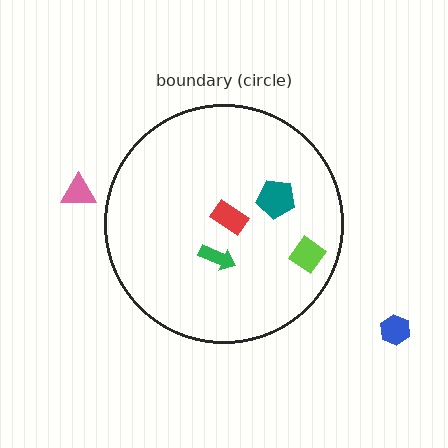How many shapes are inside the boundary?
4 inside, 2 outside.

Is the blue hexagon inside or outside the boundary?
Outside.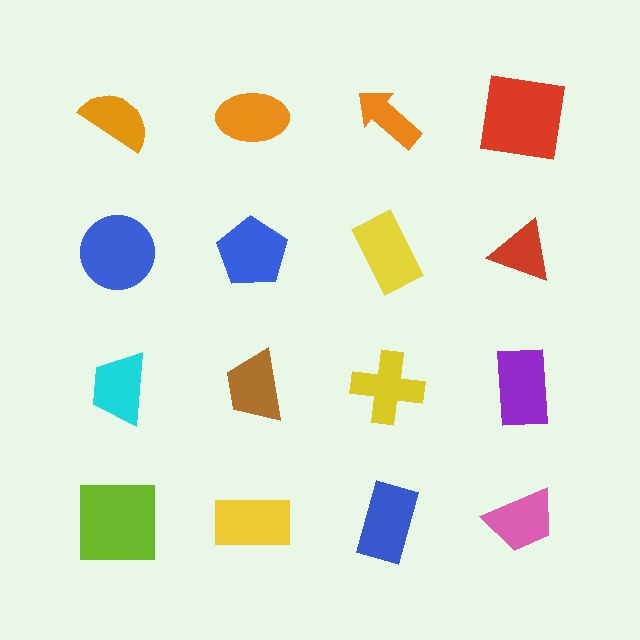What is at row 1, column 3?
An orange arrow.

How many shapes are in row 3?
4 shapes.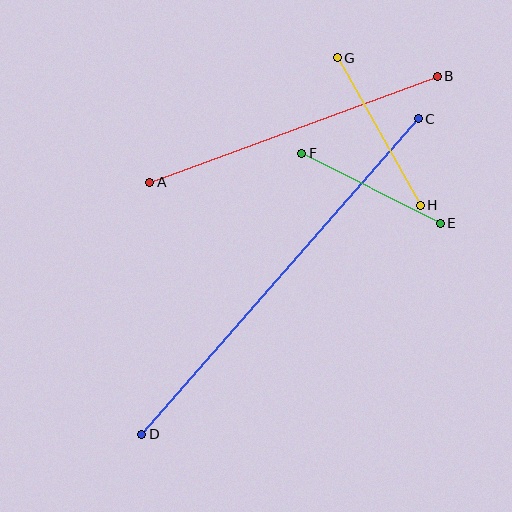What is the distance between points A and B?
The distance is approximately 306 pixels.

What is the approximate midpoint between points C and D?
The midpoint is at approximately (280, 276) pixels.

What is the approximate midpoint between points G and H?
The midpoint is at approximately (379, 131) pixels.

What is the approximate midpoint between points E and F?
The midpoint is at approximately (371, 188) pixels.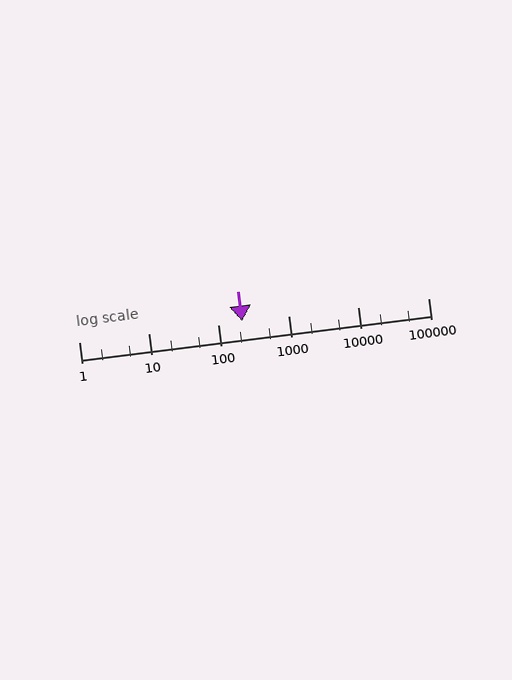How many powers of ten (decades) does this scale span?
The scale spans 5 decades, from 1 to 100000.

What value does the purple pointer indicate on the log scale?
The pointer indicates approximately 220.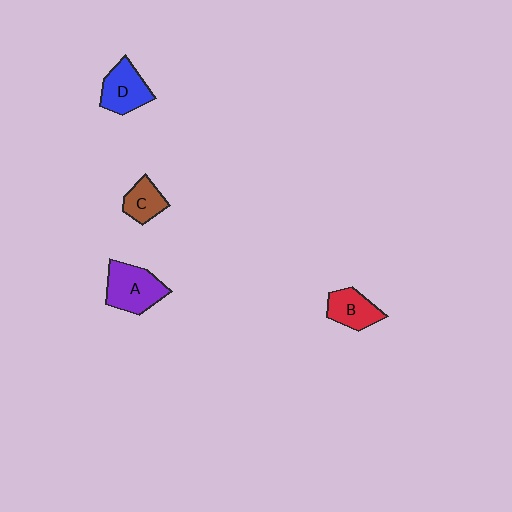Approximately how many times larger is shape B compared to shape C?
Approximately 1.2 times.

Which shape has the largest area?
Shape A (purple).